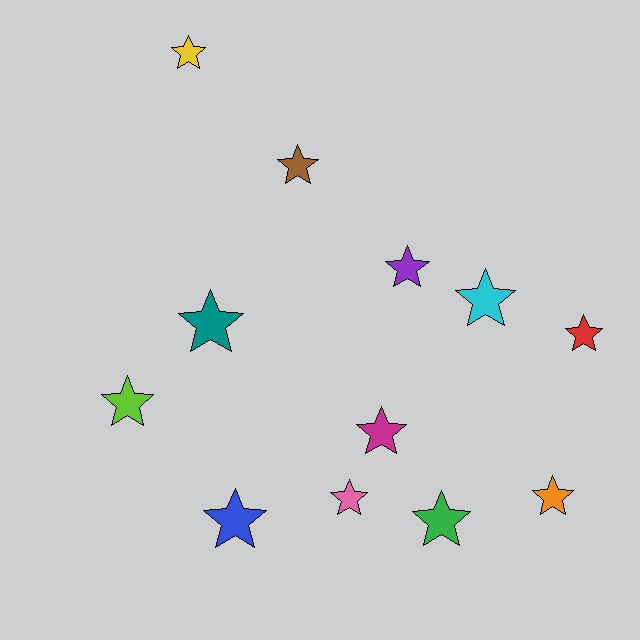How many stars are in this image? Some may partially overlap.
There are 12 stars.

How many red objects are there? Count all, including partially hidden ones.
There is 1 red object.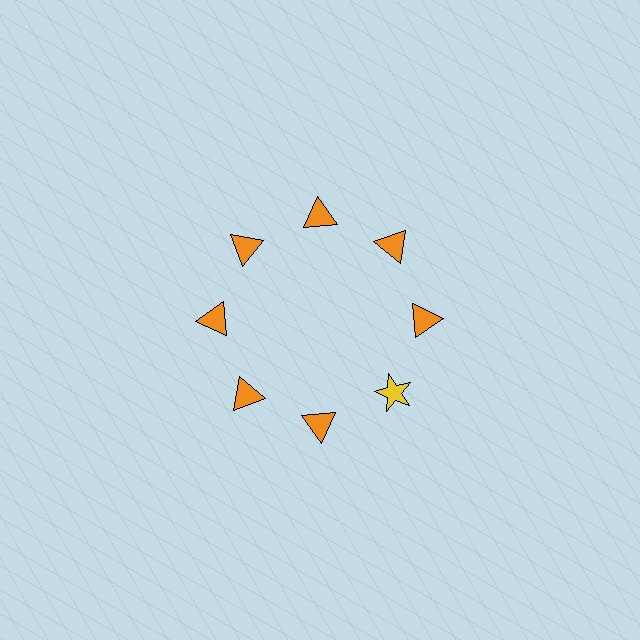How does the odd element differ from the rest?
It differs in both color (yellow instead of orange) and shape (star instead of triangle).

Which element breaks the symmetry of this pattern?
The yellow star at roughly the 4 o'clock position breaks the symmetry. All other shapes are orange triangles.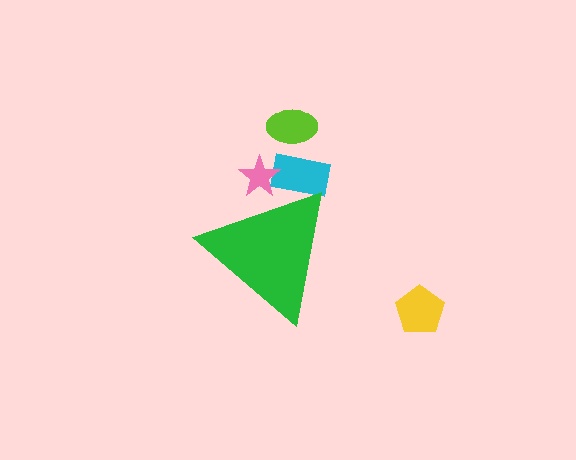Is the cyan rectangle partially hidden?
Yes, the cyan rectangle is partially hidden behind the green triangle.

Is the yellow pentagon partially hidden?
No, the yellow pentagon is fully visible.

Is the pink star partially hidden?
Yes, the pink star is partially hidden behind the green triangle.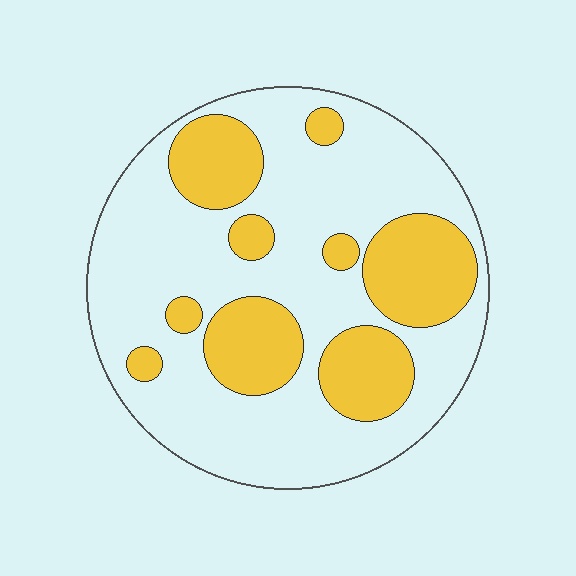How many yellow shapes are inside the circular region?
9.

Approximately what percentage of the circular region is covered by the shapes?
Approximately 30%.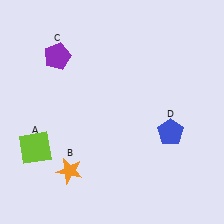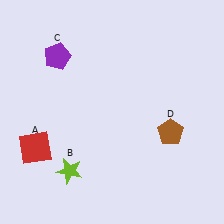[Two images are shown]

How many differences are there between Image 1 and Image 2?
There are 3 differences between the two images.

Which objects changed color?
A changed from lime to red. B changed from orange to lime. D changed from blue to brown.